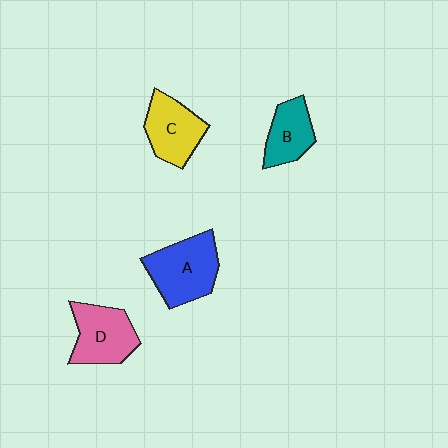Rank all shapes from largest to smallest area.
From largest to smallest: A (blue), D (pink), C (yellow), B (teal).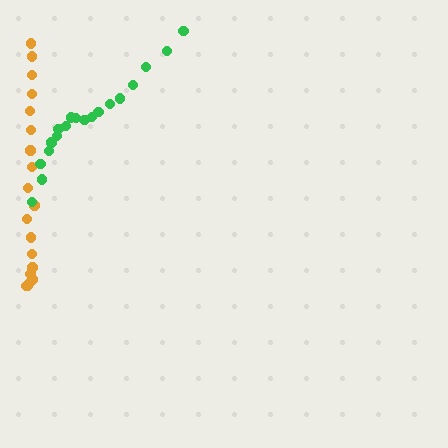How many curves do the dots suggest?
There are 2 distinct paths.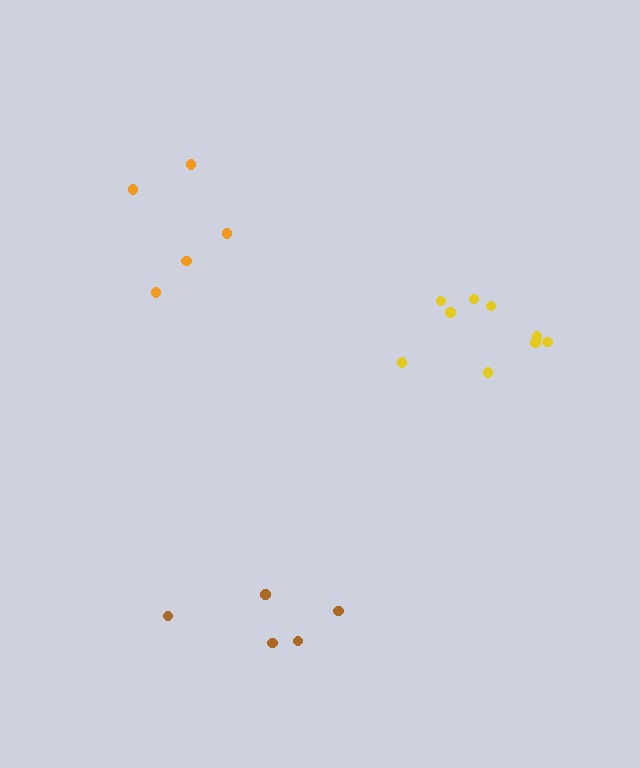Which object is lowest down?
The brown cluster is bottommost.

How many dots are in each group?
Group 1: 5 dots, Group 2: 5 dots, Group 3: 9 dots (19 total).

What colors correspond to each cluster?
The clusters are colored: orange, brown, yellow.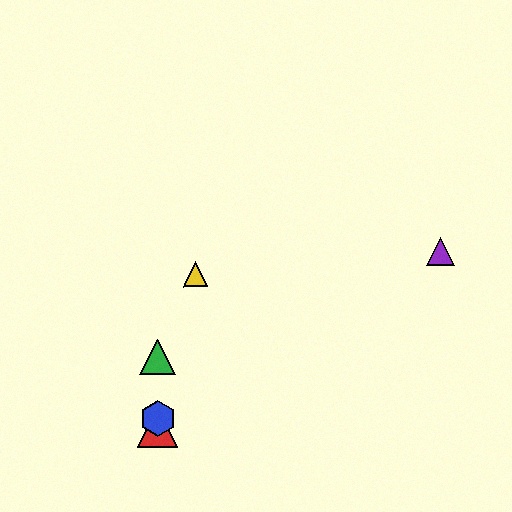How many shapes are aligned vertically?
3 shapes (the red triangle, the blue hexagon, the green triangle) are aligned vertically.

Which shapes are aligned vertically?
The red triangle, the blue hexagon, the green triangle are aligned vertically.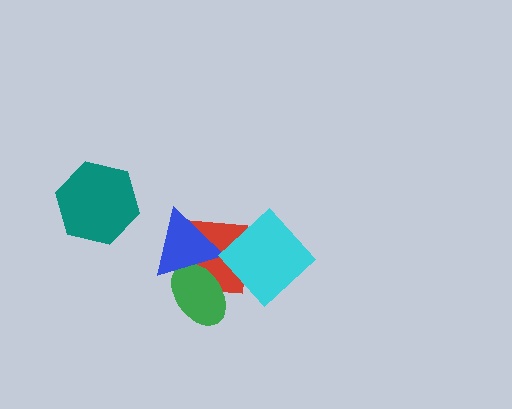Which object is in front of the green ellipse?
The blue triangle is in front of the green ellipse.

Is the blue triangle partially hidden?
No, no other shape covers it.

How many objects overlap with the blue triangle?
2 objects overlap with the blue triangle.